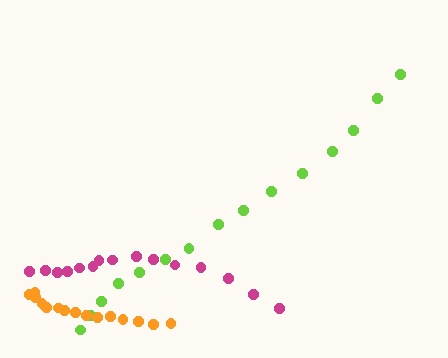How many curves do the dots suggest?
There are 3 distinct paths.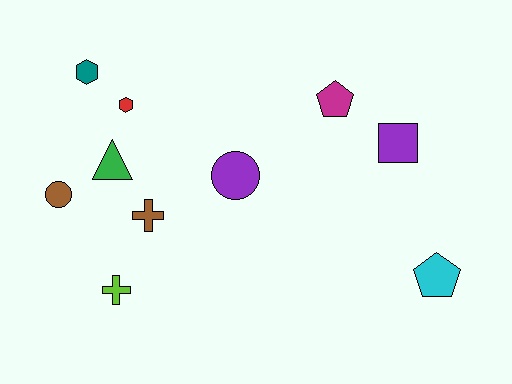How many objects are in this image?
There are 10 objects.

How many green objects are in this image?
There is 1 green object.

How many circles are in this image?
There are 2 circles.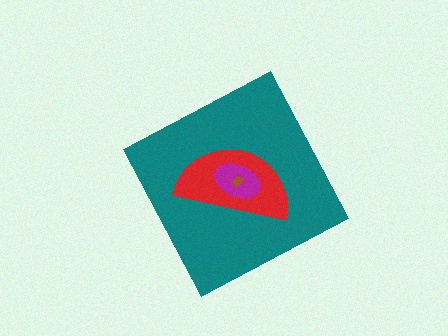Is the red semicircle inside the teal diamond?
Yes.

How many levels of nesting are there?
4.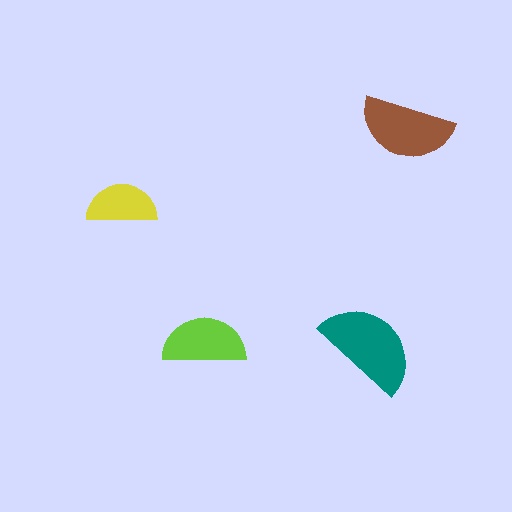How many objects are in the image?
There are 4 objects in the image.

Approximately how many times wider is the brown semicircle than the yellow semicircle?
About 1.5 times wider.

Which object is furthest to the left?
The yellow semicircle is leftmost.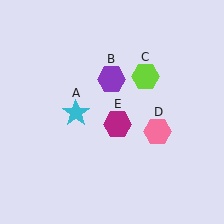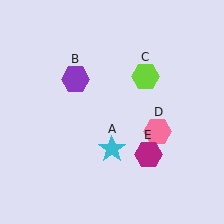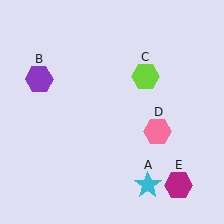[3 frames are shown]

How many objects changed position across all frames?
3 objects changed position: cyan star (object A), purple hexagon (object B), magenta hexagon (object E).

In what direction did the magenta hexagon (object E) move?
The magenta hexagon (object E) moved down and to the right.